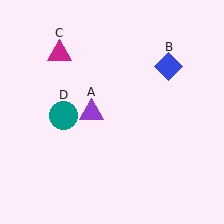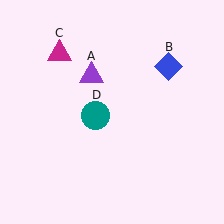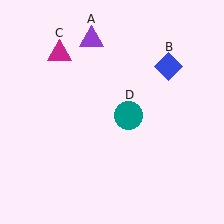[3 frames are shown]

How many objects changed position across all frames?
2 objects changed position: purple triangle (object A), teal circle (object D).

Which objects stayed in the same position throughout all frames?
Blue diamond (object B) and magenta triangle (object C) remained stationary.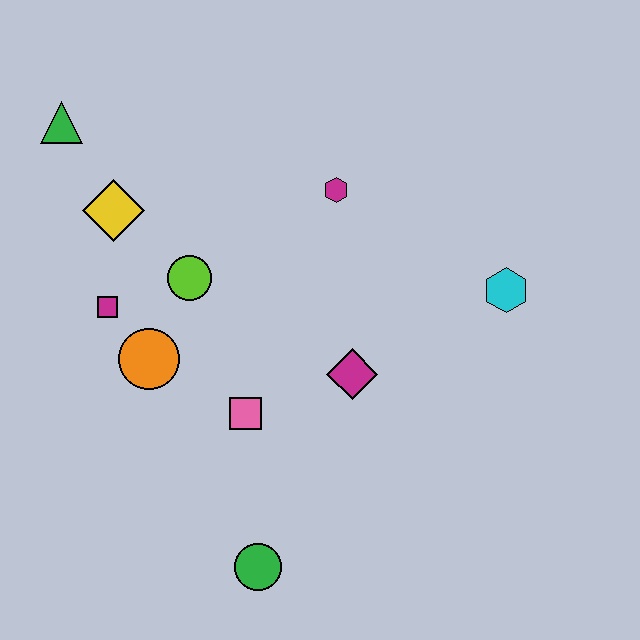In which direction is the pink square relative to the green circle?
The pink square is above the green circle.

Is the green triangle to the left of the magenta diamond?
Yes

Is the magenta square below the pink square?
No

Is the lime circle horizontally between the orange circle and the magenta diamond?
Yes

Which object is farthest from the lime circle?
The cyan hexagon is farthest from the lime circle.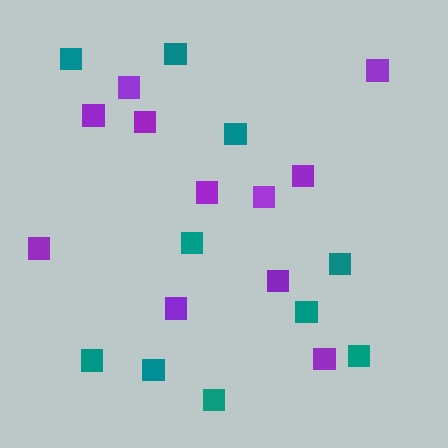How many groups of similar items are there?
There are 2 groups: one group of teal squares (10) and one group of purple squares (11).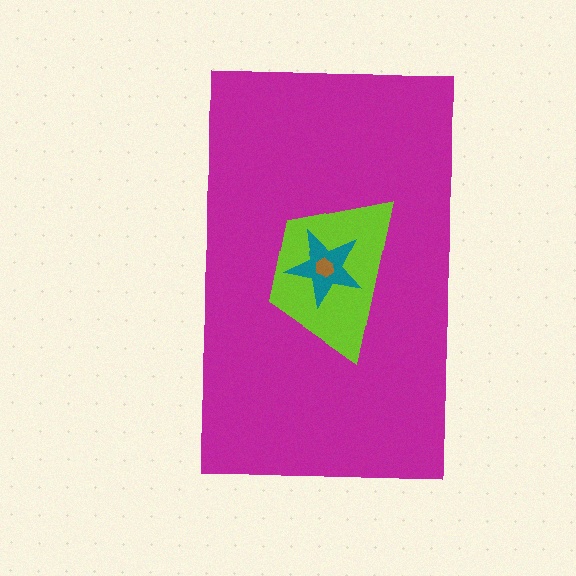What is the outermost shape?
The magenta rectangle.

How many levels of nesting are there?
4.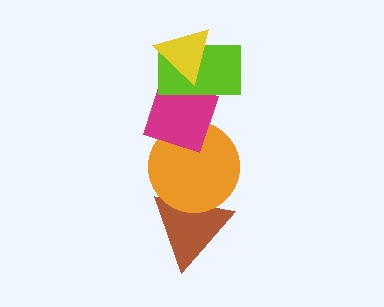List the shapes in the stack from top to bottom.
From top to bottom: the yellow triangle, the lime rectangle, the magenta diamond, the orange circle, the brown triangle.